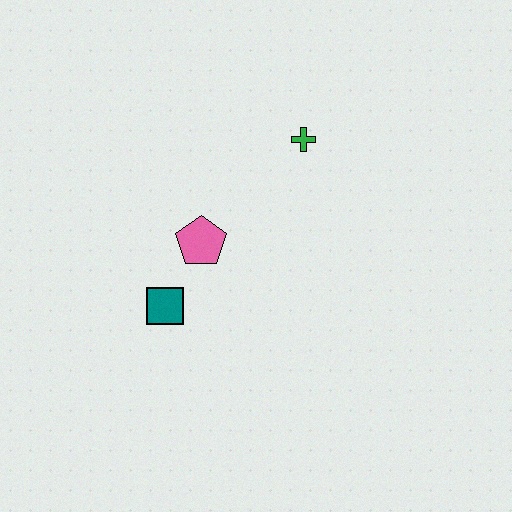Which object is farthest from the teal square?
The green cross is farthest from the teal square.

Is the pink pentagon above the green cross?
No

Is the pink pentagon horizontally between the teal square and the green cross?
Yes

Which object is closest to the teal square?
The pink pentagon is closest to the teal square.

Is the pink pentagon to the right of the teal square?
Yes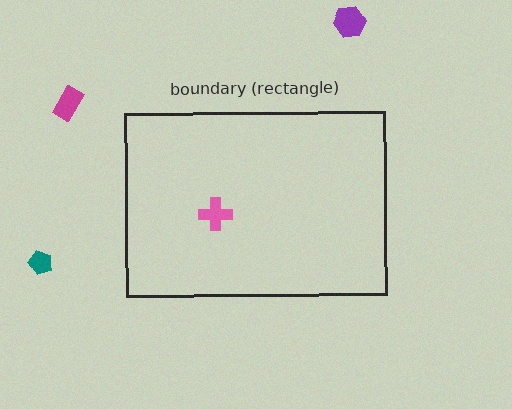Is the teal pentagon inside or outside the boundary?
Outside.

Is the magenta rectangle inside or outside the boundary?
Outside.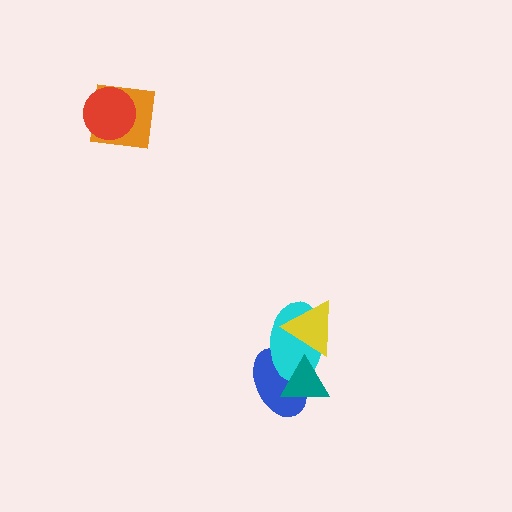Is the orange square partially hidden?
Yes, it is partially covered by another shape.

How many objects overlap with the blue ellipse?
2 objects overlap with the blue ellipse.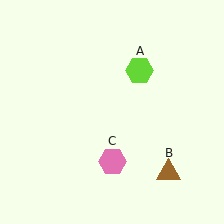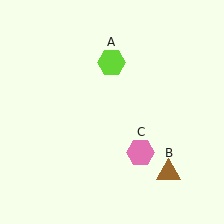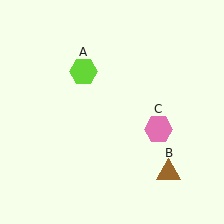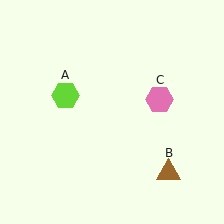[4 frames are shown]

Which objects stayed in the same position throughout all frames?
Brown triangle (object B) remained stationary.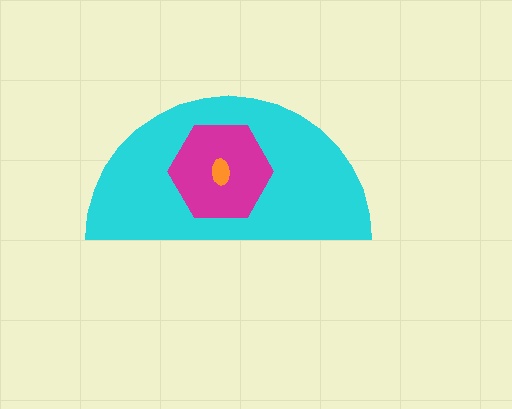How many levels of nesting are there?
3.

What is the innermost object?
The orange ellipse.